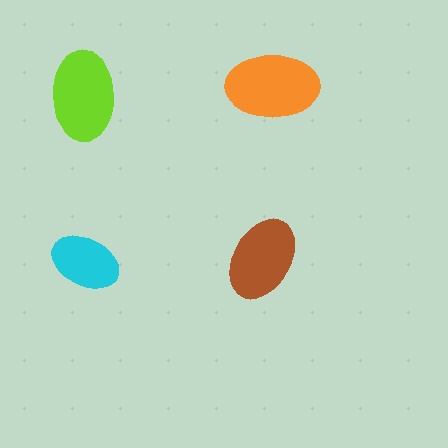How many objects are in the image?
There are 4 objects in the image.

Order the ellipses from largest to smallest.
the orange one, the lime one, the brown one, the cyan one.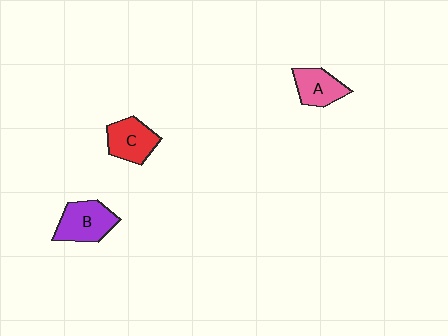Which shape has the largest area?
Shape B (purple).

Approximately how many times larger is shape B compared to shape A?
Approximately 1.3 times.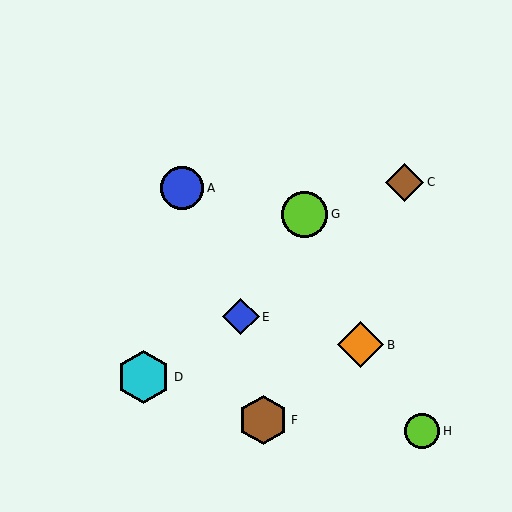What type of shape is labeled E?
Shape E is a blue diamond.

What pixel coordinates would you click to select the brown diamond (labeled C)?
Click at (405, 182) to select the brown diamond C.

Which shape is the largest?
The cyan hexagon (labeled D) is the largest.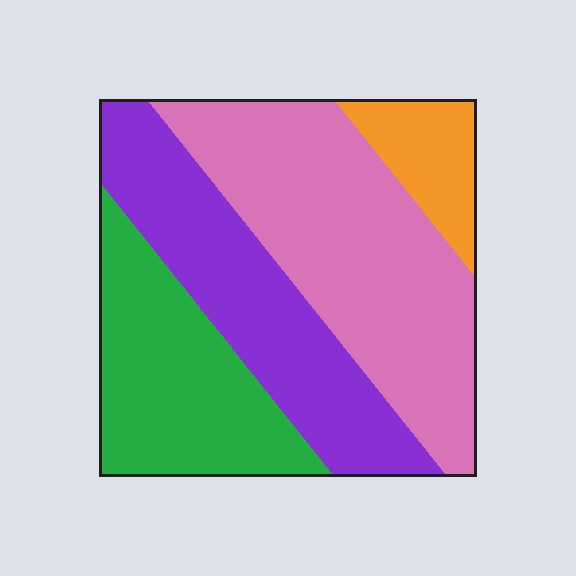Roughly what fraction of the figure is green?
Green covers 24% of the figure.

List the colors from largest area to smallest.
From largest to smallest: pink, purple, green, orange.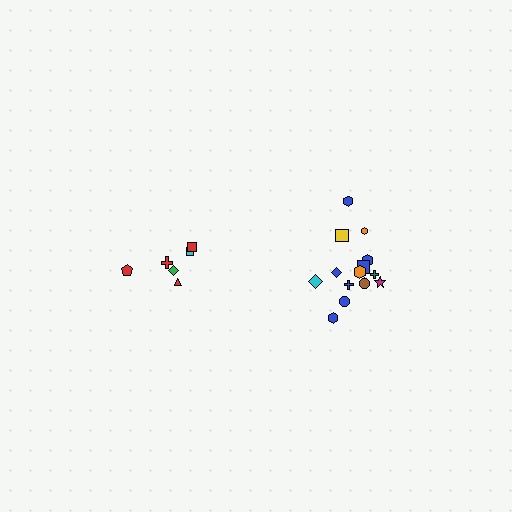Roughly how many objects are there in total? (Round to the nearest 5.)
Roughly 20 objects in total.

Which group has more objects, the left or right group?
The right group.